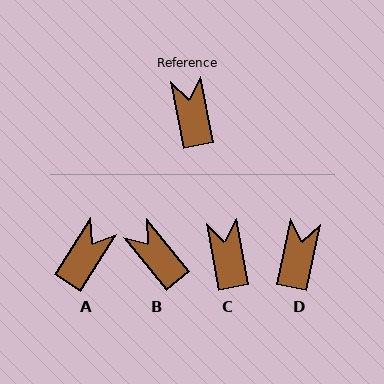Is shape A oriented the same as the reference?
No, it is off by about 43 degrees.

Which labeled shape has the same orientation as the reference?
C.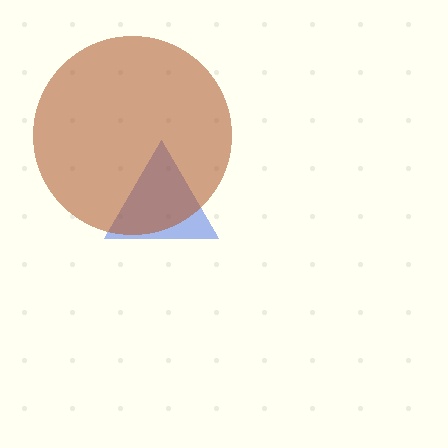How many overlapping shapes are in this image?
There are 2 overlapping shapes in the image.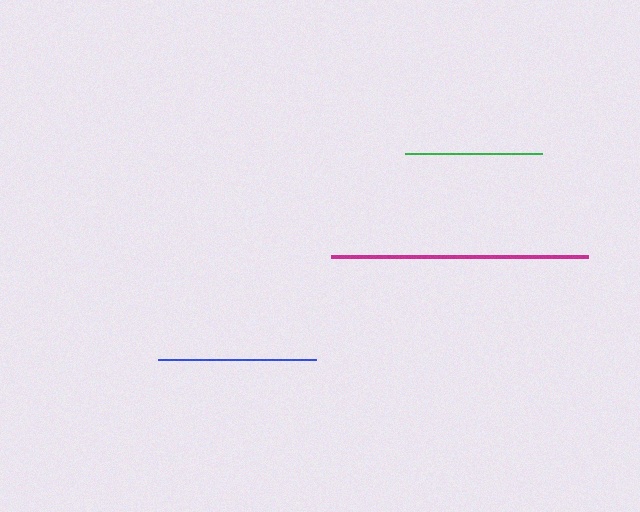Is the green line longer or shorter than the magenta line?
The magenta line is longer than the green line.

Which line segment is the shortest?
The green line is the shortest at approximately 138 pixels.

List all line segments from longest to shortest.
From longest to shortest: magenta, blue, green.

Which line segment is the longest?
The magenta line is the longest at approximately 257 pixels.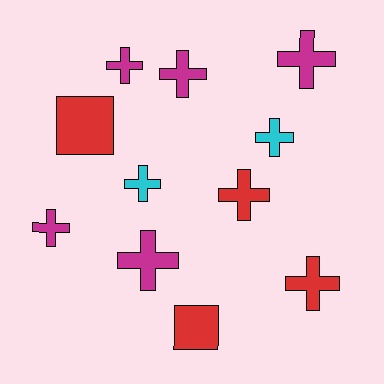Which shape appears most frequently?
Cross, with 9 objects.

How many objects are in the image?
There are 11 objects.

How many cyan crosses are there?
There are 2 cyan crosses.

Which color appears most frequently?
Magenta, with 5 objects.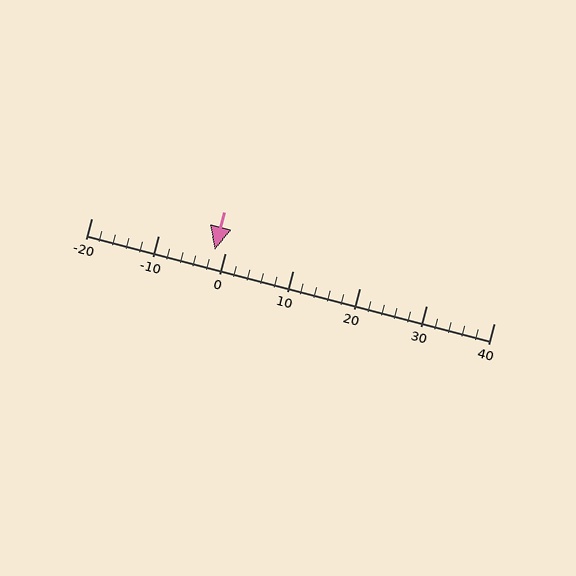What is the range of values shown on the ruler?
The ruler shows values from -20 to 40.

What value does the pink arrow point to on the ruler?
The pink arrow points to approximately -2.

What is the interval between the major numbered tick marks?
The major tick marks are spaced 10 units apart.